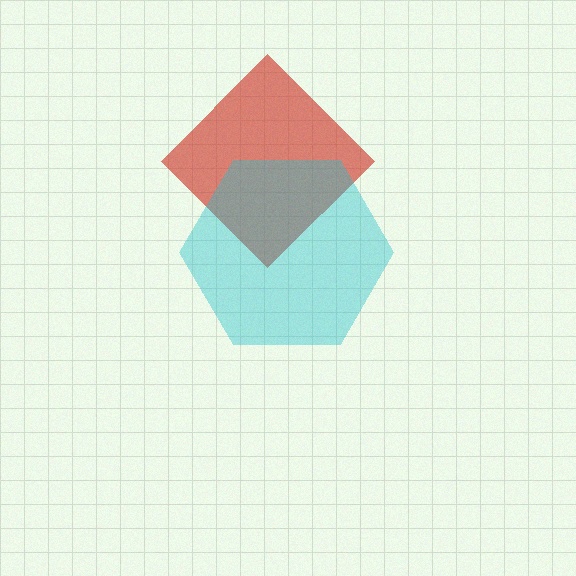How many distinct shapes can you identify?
There are 2 distinct shapes: a red diamond, a cyan hexagon.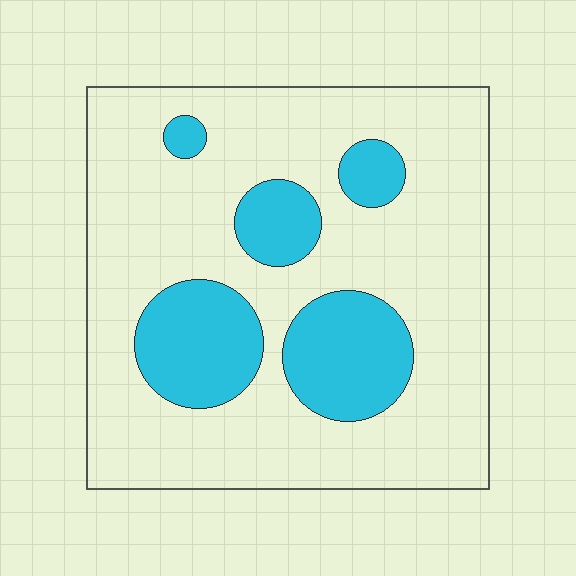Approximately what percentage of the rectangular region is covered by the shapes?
Approximately 25%.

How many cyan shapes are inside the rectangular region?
5.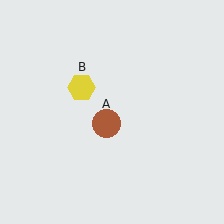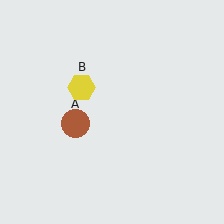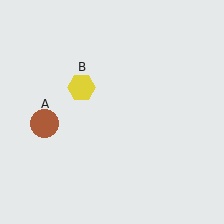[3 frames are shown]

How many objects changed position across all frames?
1 object changed position: brown circle (object A).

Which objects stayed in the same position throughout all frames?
Yellow hexagon (object B) remained stationary.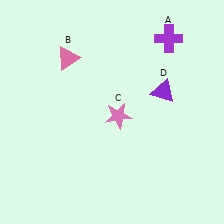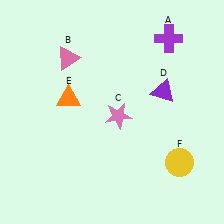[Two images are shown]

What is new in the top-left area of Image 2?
An orange triangle (E) was added in the top-left area of Image 2.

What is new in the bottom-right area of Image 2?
A yellow circle (F) was added in the bottom-right area of Image 2.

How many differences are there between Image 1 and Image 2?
There are 2 differences between the two images.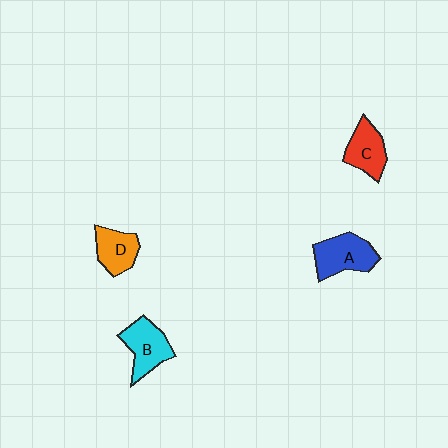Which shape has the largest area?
Shape A (blue).